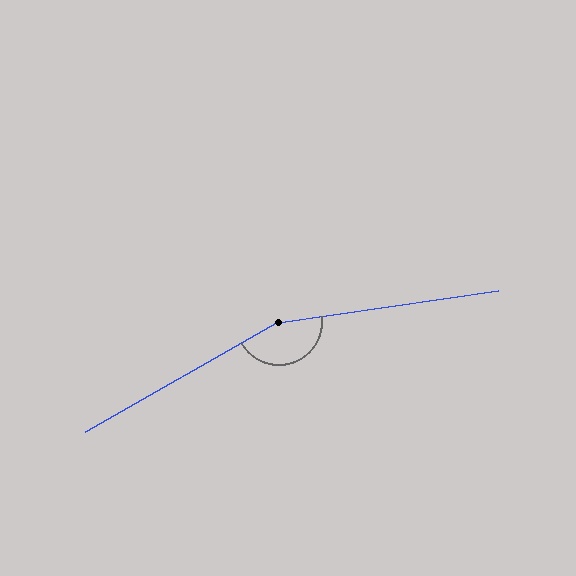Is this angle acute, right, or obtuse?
It is obtuse.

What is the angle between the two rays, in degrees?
Approximately 159 degrees.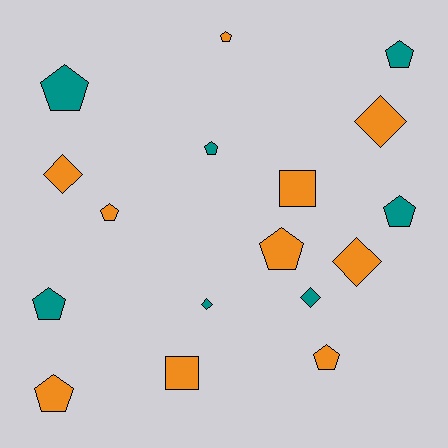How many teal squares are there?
There are no teal squares.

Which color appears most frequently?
Orange, with 10 objects.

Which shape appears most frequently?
Pentagon, with 10 objects.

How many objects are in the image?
There are 17 objects.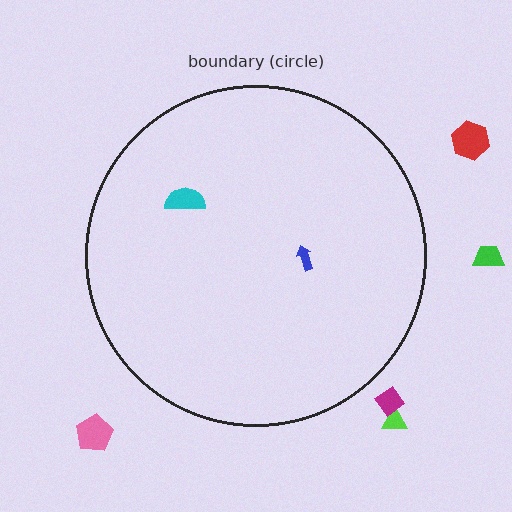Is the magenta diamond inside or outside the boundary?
Outside.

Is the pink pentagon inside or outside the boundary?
Outside.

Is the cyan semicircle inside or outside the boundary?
Inside.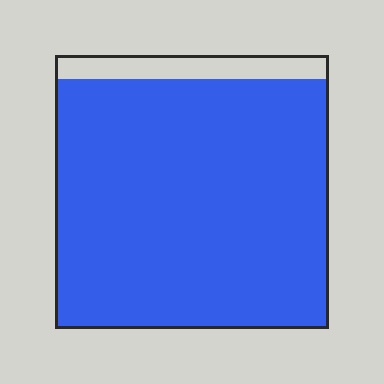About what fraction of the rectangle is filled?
About nine tenths (9/10).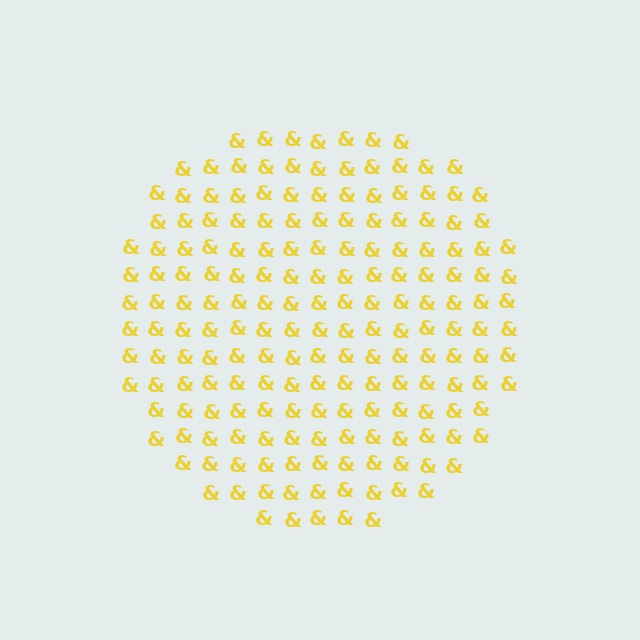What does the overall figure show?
The overall figure shows a circle.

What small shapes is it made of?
It is made of small ampersands.